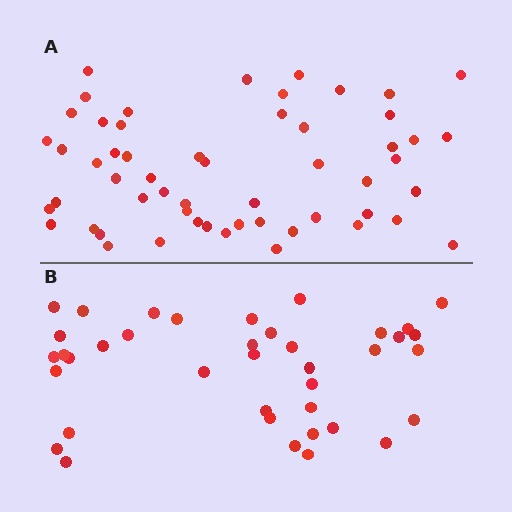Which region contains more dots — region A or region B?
Region A (the top region) has more dots.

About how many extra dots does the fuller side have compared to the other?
Region A has approximately 15 more dots than region B.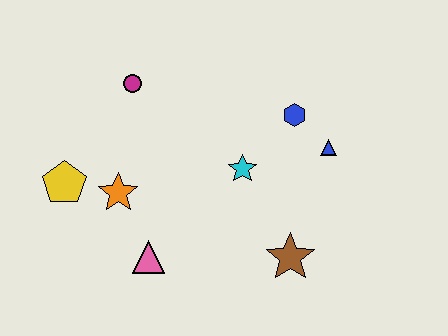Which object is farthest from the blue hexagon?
The yellow pentagon is farthest from the blue hexagon.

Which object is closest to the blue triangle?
The blue hexagon is closest to the blue triangle.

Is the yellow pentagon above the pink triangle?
Yes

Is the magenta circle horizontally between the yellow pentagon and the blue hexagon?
Yes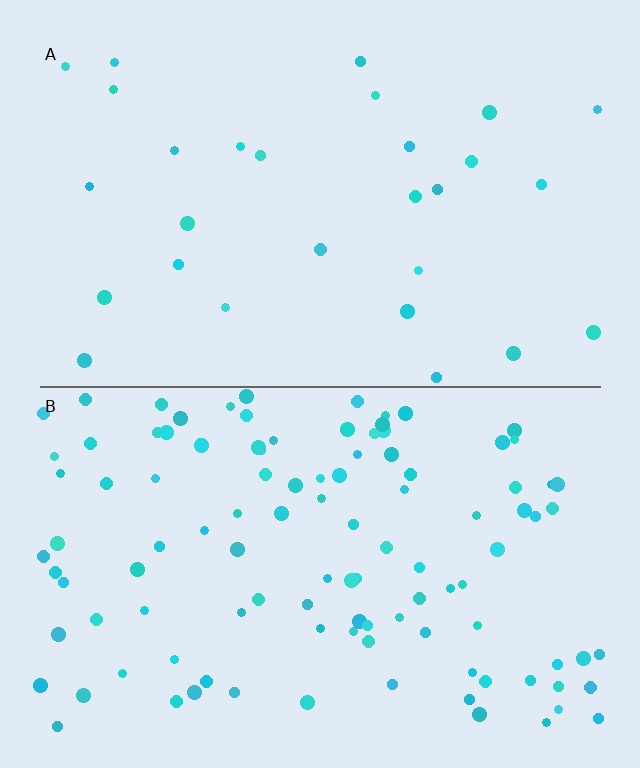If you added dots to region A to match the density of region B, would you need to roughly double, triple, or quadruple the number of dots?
Approximately quadruple.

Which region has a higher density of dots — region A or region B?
B (the bottom).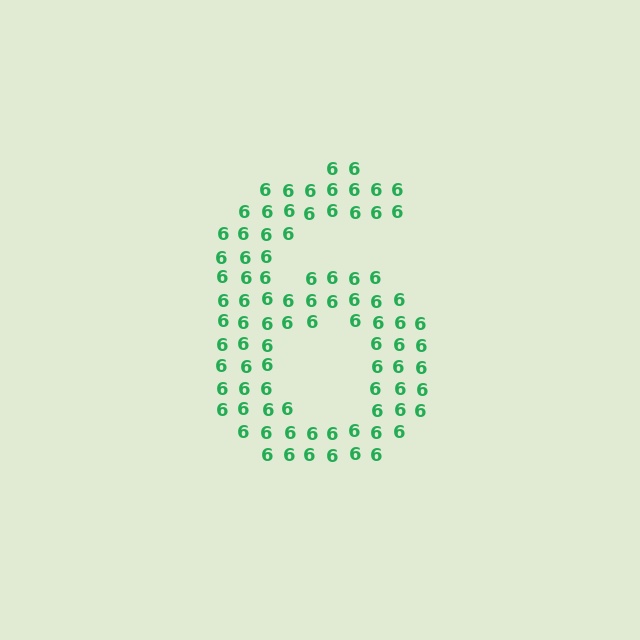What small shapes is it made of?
It is made of small digit 6's.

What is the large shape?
The large shape is the digit 6.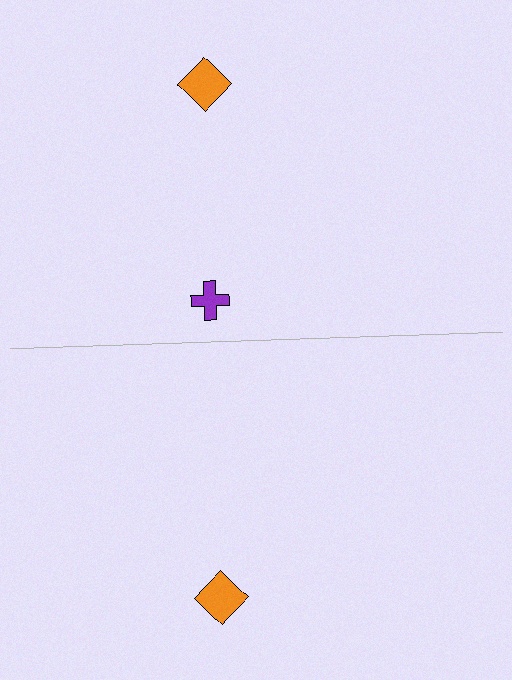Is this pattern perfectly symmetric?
No, the pattern is not perfectly symmetric. A purple cross is missing from the bottom side.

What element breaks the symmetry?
A purple cross is missing from the bottom side.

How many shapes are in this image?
There are 3 shapes in this image.